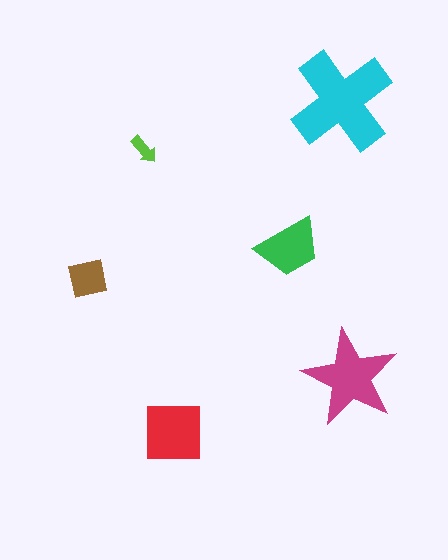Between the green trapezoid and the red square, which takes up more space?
The red square.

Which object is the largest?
The cyan cross.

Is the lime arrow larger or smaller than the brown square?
Smaller.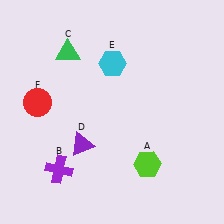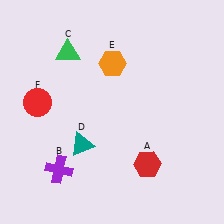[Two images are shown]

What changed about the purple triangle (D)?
In Image 1, D is purple. In Image 2, it changed to teal.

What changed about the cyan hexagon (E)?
In Image 1, E is cyan. In Image 2, it changed to orange.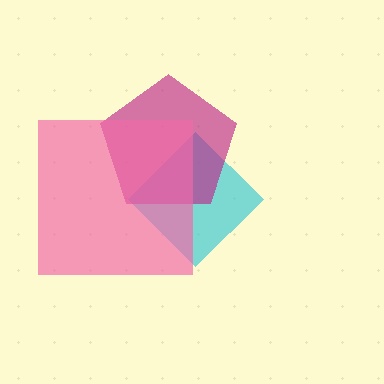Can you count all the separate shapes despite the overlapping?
Yes, there are 3 separate shapes.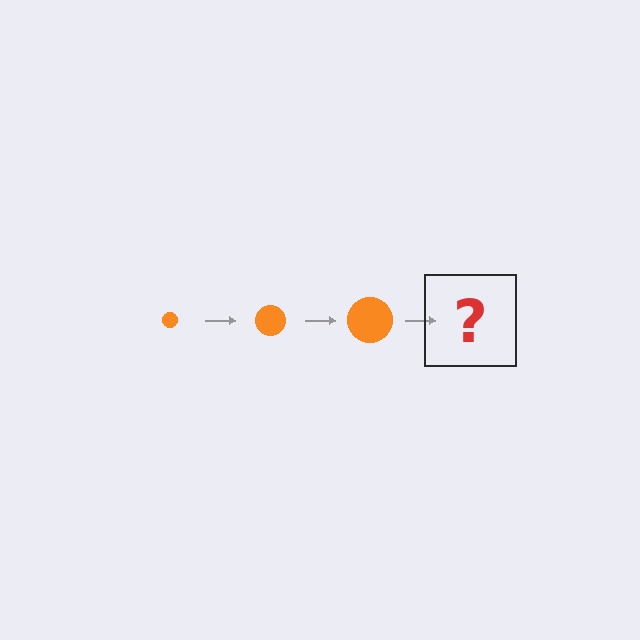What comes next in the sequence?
The next element should be an orange circle, larger than the previous one.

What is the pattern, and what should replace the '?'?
The pattern is that the circle gets progressively larger each step. The '?' should be an orange circle, larger than the previous one.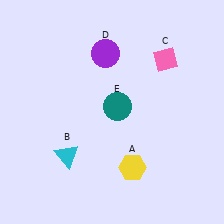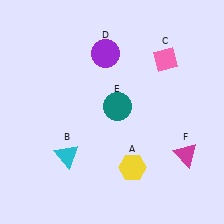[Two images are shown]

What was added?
A magenta triangle (F) was added in Image 2.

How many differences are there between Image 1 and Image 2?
There is 1 difference between the two images.